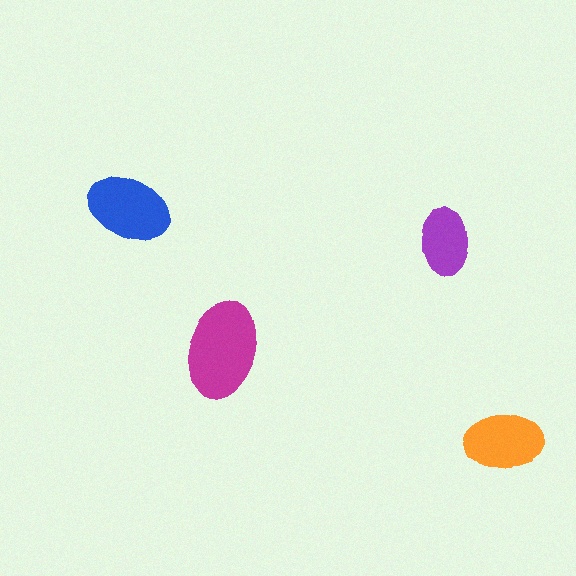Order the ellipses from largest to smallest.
the magenta one, the blue one, the orange one, the purple one.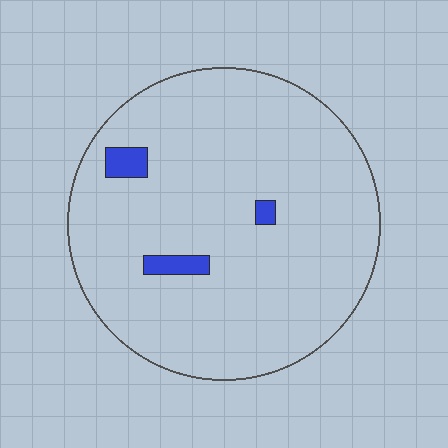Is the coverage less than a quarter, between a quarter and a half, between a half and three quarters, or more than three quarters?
Less than a quarter.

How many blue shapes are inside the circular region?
3.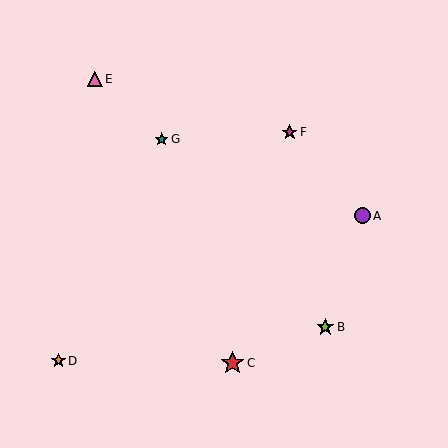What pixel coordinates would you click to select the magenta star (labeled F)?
Click at (290, 132) to select the magenta star F.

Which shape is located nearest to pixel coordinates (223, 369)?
The red star (labeled C) at (232, 363) is nearest to that location.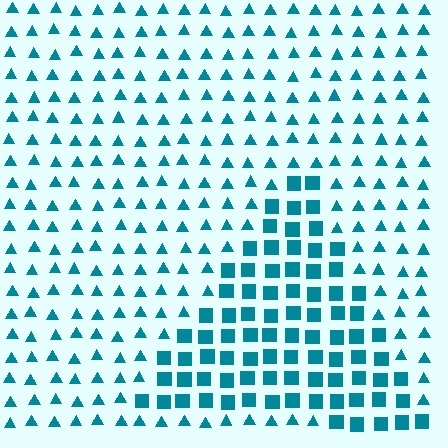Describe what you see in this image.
The image is filled with small teal elements arranged in a uniform grid. A triangle-shaped region contains squares, while the surrounding area contains triangles. The boundary is defined purely by the change in element shape.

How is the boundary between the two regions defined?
The boundary is defined by a change in element shape: squares inside vs. triangles outside. All elements share the same color and spacing.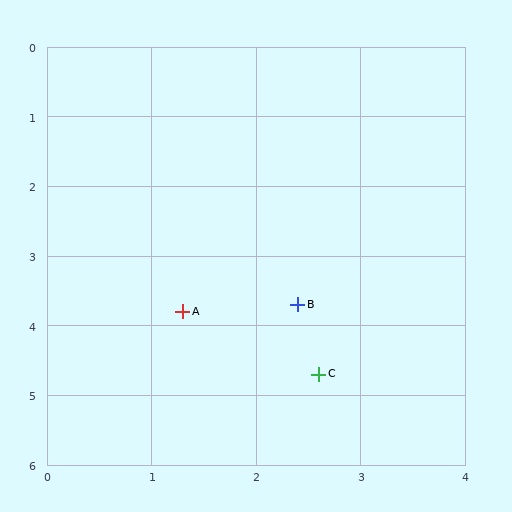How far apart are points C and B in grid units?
Points C and B are about 1.0 grid units apart.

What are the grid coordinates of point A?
Point A is at approximately (1.3, 3.8).